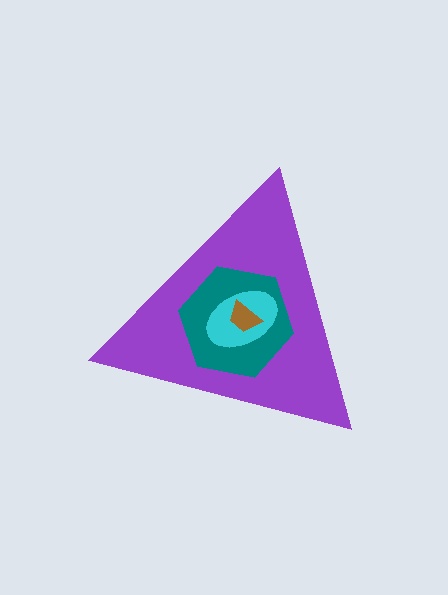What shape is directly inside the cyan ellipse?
The brown trapezoid.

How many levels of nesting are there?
4.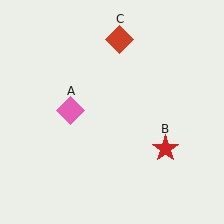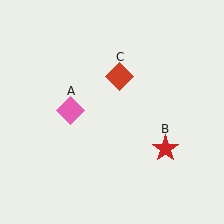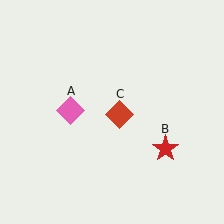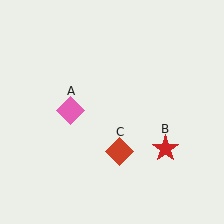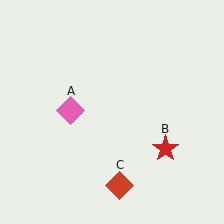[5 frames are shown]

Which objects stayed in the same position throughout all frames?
Pink diamond (object A) and red star (object B) remained stationary.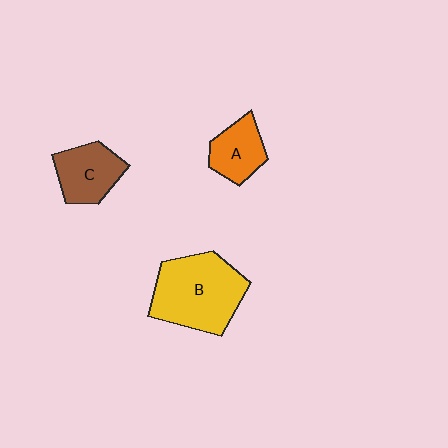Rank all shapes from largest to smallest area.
From largest to smallest: B (yellow), C (brown), A (orange).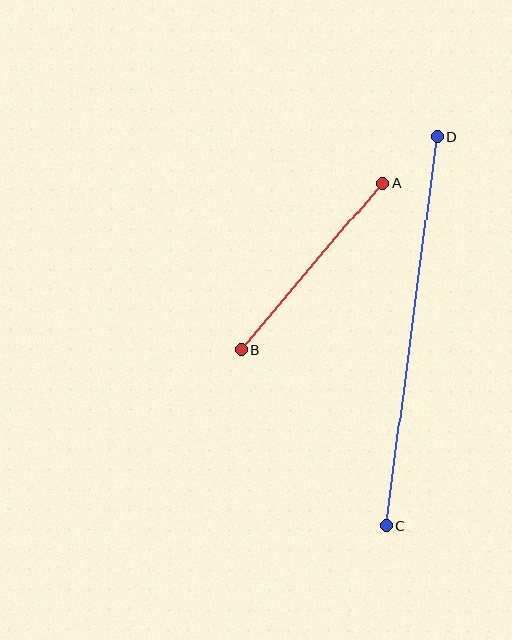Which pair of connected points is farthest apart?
Points C and D are farthest apart.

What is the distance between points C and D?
The distance is approximately 392 pixels.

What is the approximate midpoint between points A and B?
The midpoint is at approximately (312, 266) pixels.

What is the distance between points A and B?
The distance is approximately 219 pixels.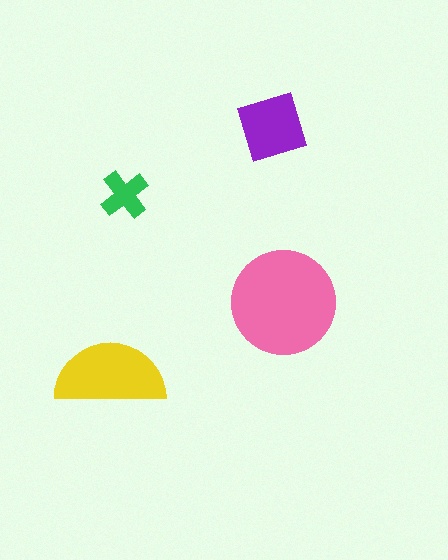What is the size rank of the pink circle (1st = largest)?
1st.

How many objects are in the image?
There are 4 objects in the image.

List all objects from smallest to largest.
The green cross, the purple diamond, the yellow semicircle, the pink circle.